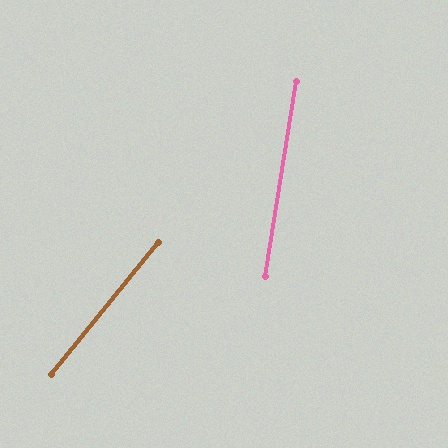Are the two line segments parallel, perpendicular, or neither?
Neither parallel nor perpendicular — they differ by about 30°.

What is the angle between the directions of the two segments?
Approximately 30 degrees.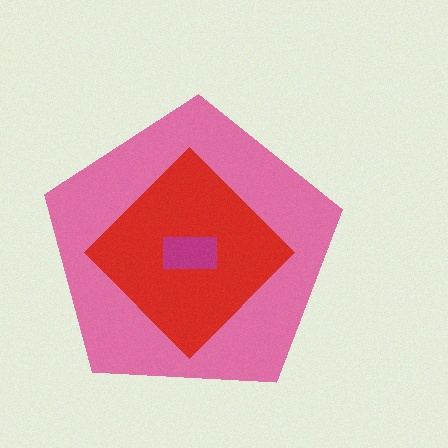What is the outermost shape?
The pink pentagon.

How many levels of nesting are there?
3.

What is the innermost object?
The magenta rectangle.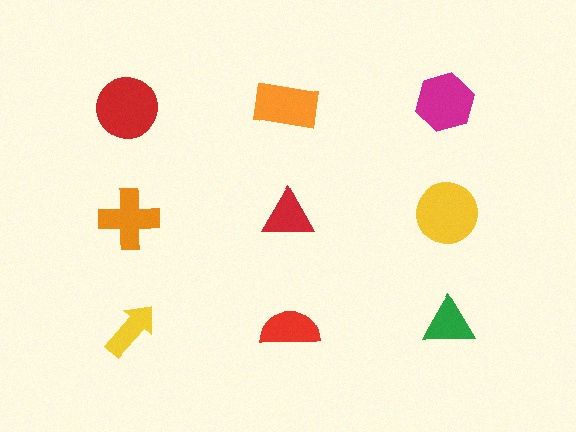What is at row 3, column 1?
A yellow arrow.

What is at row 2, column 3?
A yellow circle.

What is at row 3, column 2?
A red semicircle.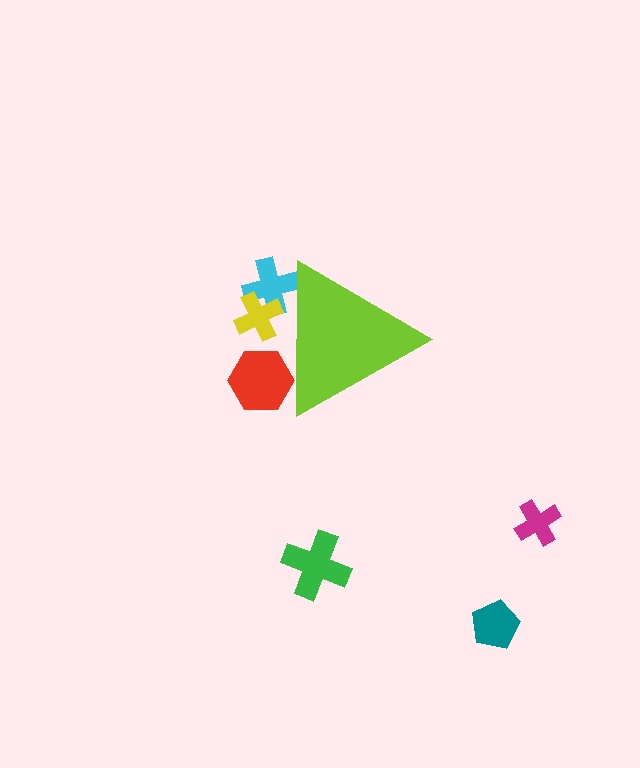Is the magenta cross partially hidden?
No, the magenta cross is fully visible.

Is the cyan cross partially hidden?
Yes, the cyan cross is partially hidden behind the lime triangle.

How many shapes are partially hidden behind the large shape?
3 shapes are partially hidden.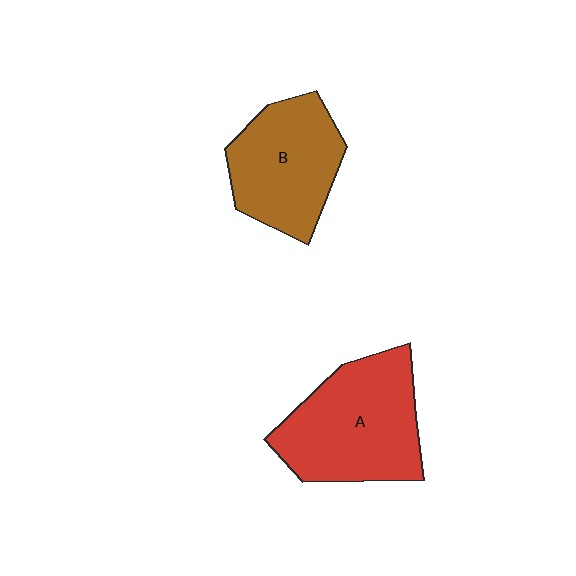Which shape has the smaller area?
Shape B (brown).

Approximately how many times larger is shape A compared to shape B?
Approximately 1.2 times.